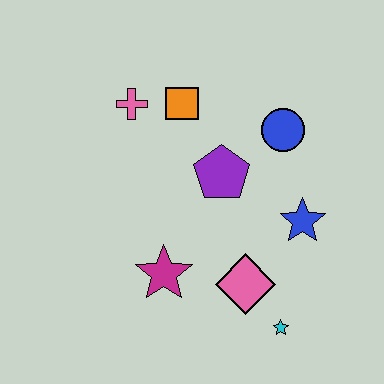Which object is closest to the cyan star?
The pink diamond is closest to the cyan star.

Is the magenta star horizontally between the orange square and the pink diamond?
No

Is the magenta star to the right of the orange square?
No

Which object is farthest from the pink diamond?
The pink cross is farthest from the pink diamond.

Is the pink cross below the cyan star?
No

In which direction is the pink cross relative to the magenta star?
The pink cross is above the magenta star.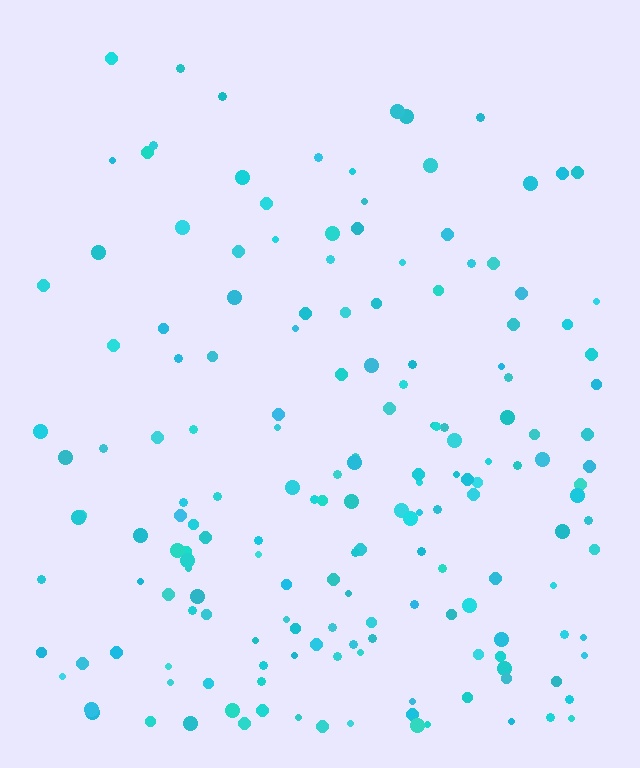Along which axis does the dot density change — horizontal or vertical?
Vertical.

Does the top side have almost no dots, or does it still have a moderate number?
Still a moderate number, just noticeably fewer than the bottom.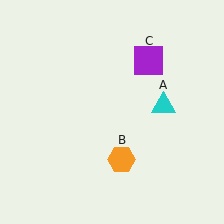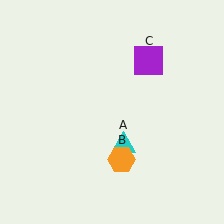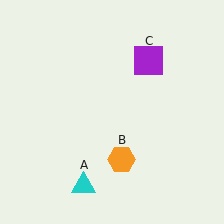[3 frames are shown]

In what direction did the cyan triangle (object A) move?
The cyan triangle (object A) moved down and to the left.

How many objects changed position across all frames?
1 object changed position: cyan triangle (object A).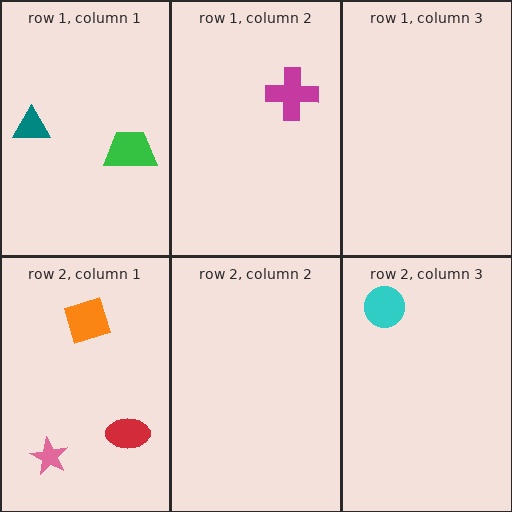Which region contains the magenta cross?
The row 1, column 2 region.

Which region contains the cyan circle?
The row 2, column 3 region.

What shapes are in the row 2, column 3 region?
The cyan circle.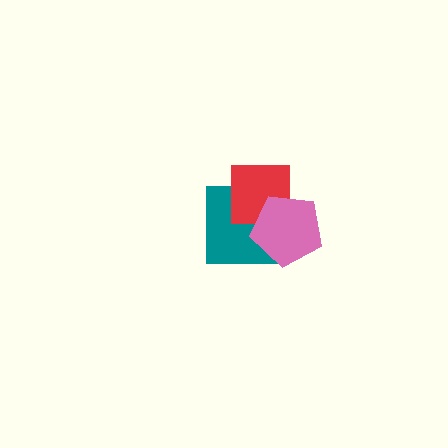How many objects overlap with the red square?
2 objects overlap with the red square.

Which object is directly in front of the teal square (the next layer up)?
The red square is directly in front of the teal square.